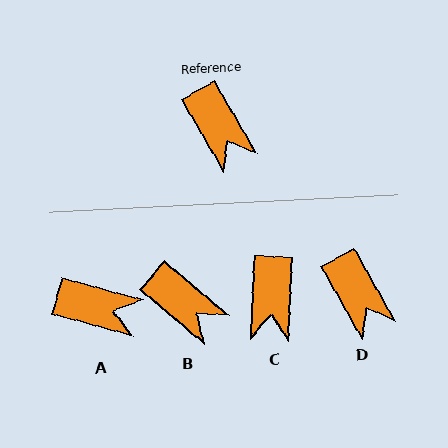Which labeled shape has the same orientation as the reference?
D.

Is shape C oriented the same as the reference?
No, it is off by about 32 degrees.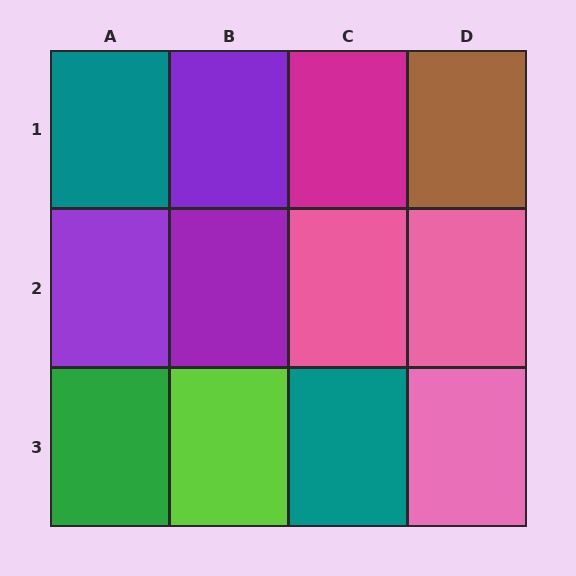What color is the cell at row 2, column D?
Pink.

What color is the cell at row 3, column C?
Teal.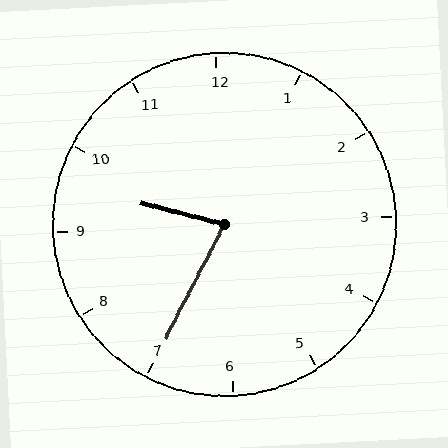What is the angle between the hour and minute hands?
Approximately 78 degrees.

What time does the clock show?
9:35.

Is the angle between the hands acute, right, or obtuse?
It is acute.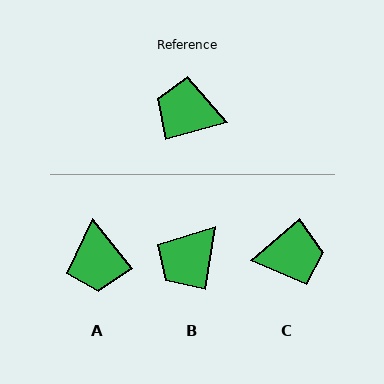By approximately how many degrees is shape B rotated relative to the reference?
Approximately 66 degrees counter-clockwise.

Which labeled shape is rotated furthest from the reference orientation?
C, about 155 degrees away.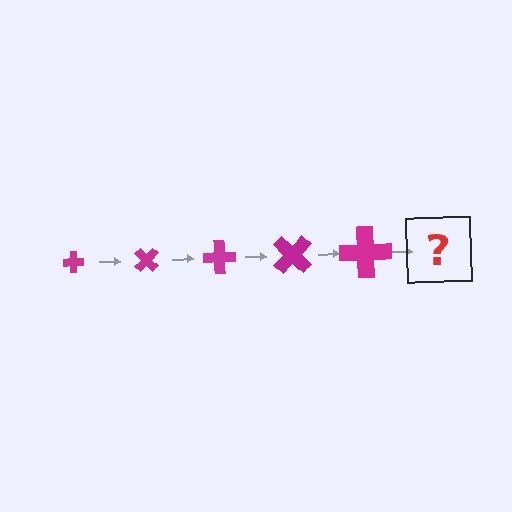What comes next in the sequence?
The next element should be a cross, larger than the previous one and rotated 225 degrees from the start.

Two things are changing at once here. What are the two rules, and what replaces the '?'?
The two rules are that the cross grows larger each step and it rotates 45 degrees each step. The '?' should be a cross, larger than the previous one and rotated 225 degrees from the start.